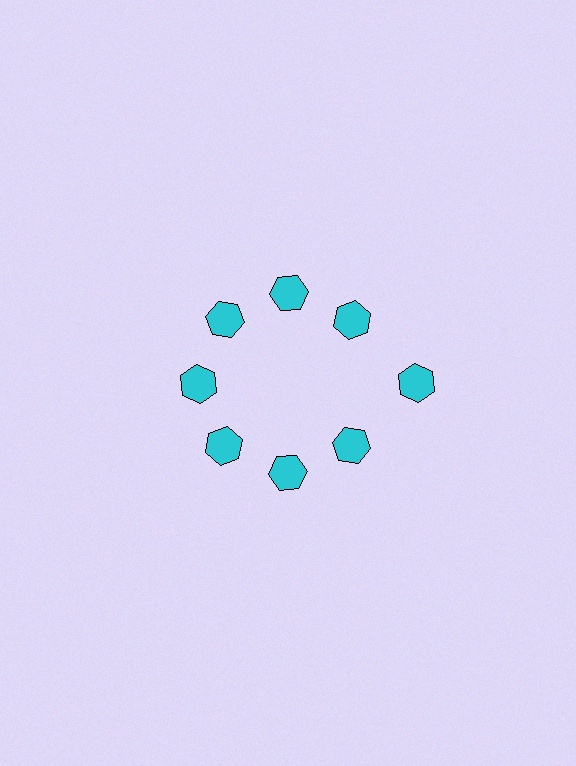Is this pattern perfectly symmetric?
No. The 8 cyan hexagons are arranged in a ring, but one element near the 3 o'clock position is pushed outward from the center, breaking the 8-fold rotational symmetry.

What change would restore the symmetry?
The symmetry would be restored by moving it inward, back onto the ring so that all 8 hexagons sit at equal angles and equal distance from the center.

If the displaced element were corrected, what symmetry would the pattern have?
It would have 8-fold rotational symmetry — the pattern would map onto itself every 45 degrees.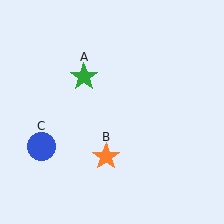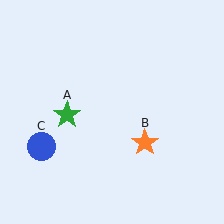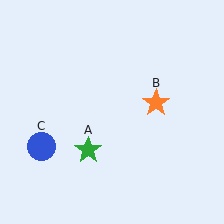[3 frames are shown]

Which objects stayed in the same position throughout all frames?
Blue circle (object C) remained stationary.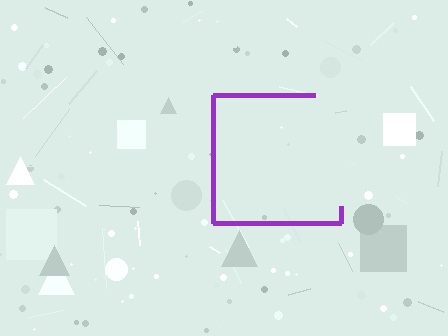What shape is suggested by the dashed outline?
The dashed outline suggests a square.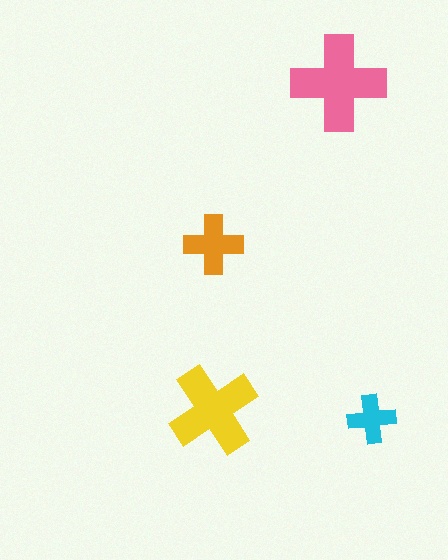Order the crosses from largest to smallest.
the pink one, the yellow one, the orange one, the cyan one.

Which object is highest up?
The pink cross is topmost.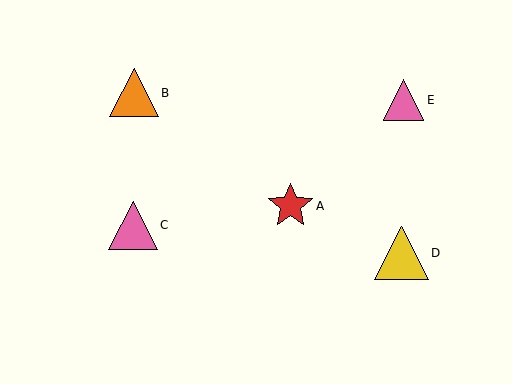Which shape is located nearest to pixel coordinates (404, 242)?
The yellow triangle (labeled D) at (401, 253) is nearest to that location.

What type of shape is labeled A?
Shape A is a red star.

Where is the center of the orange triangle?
The center of the orange triangle is at (134, 93).